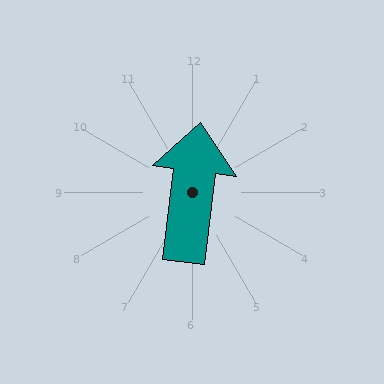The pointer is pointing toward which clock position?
Roughly 12 o'clock.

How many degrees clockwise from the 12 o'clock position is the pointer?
Approximately 7 degrees.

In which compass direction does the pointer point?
North.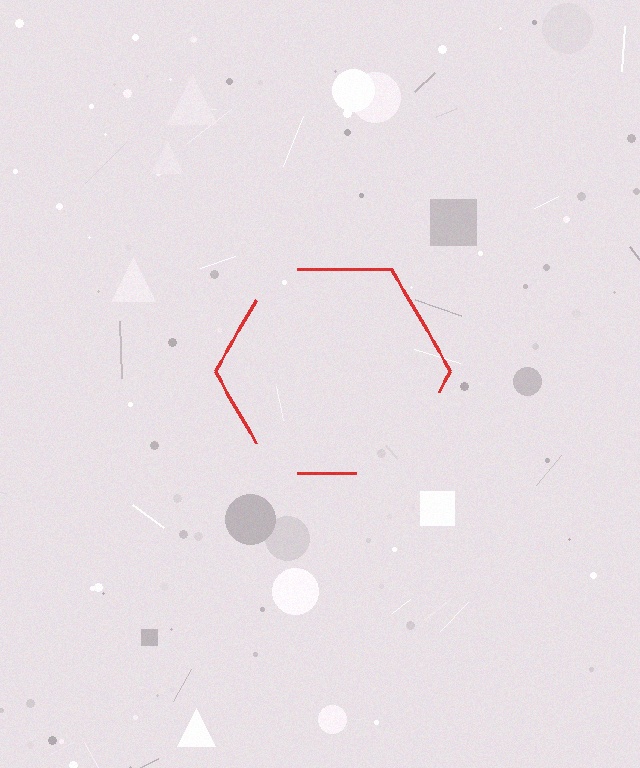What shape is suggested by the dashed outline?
The dashed outline suggests a hexagon.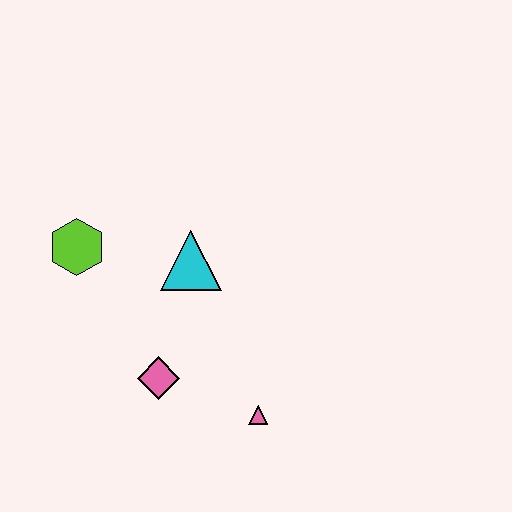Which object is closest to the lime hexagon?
The cyan triangle is closest to the lime hexagon.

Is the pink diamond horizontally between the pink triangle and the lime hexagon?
Yes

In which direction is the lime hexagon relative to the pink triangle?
The lime hexagon is to the left of the pink triangle.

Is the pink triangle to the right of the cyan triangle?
Yes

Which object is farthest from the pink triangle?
The lime hexagon is farthest from the pink triangle.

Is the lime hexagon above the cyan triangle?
Yes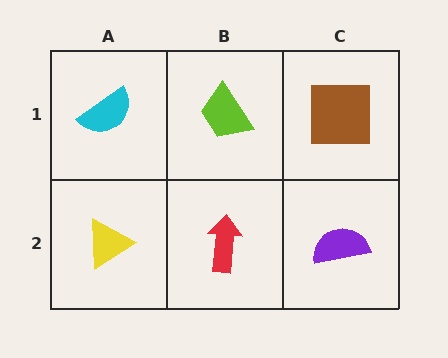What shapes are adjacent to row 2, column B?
A lime trapezoid (row 1, column B), a yellow triangle (row 2, column A), a purple semicircle (row 2, column C).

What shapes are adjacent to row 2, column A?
A cyan semicircle (row 1, column A), a red arrow (row 2, column B).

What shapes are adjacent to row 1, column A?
A yellow triangle (row 2, column A), a lime trapezoid (row 1, column B).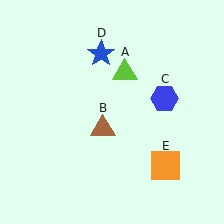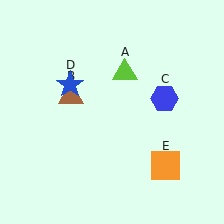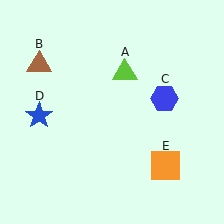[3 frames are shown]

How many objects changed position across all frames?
2 objects changed position: brown triangle (object B), blue star (object D).